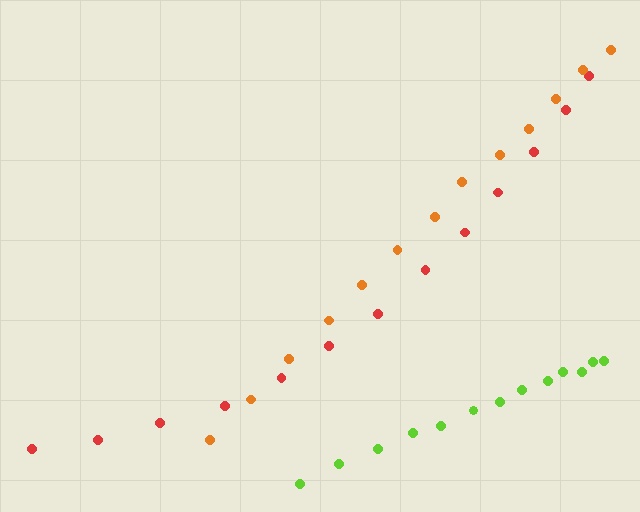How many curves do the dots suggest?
There are 3 distinct paths.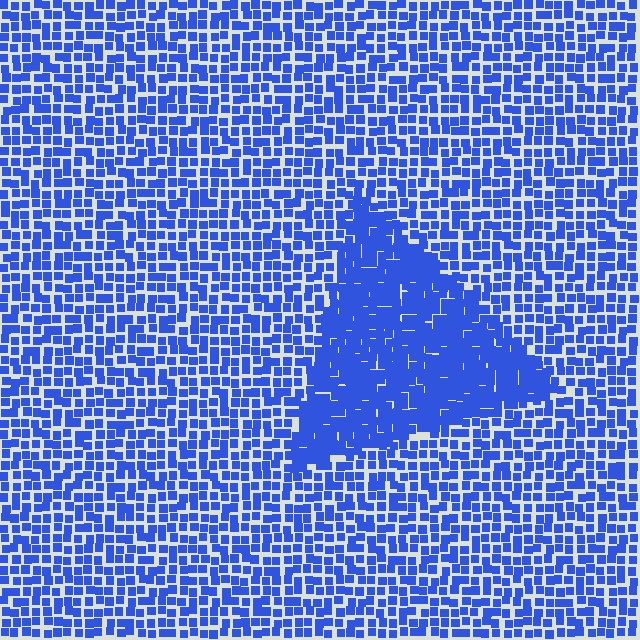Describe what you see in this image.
The image contains small blue elements arranged at two different densities. A triangle-shaped region is visible where the elements are more densely packed than the surrounding area.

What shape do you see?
I see a triangle.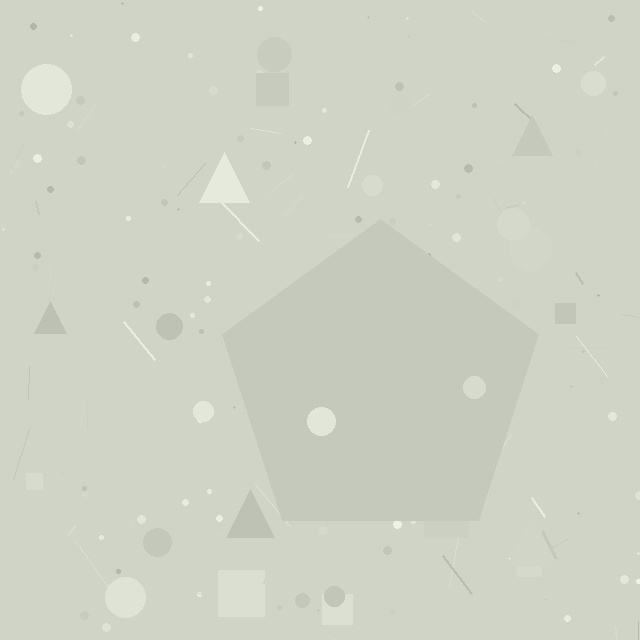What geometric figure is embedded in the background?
A pentagon is embedded in the background.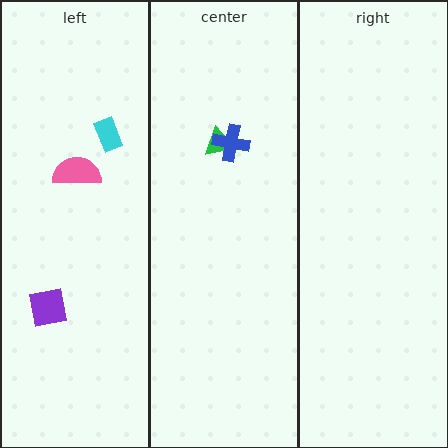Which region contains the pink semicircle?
The left region.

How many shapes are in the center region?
2.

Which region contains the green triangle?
The center region.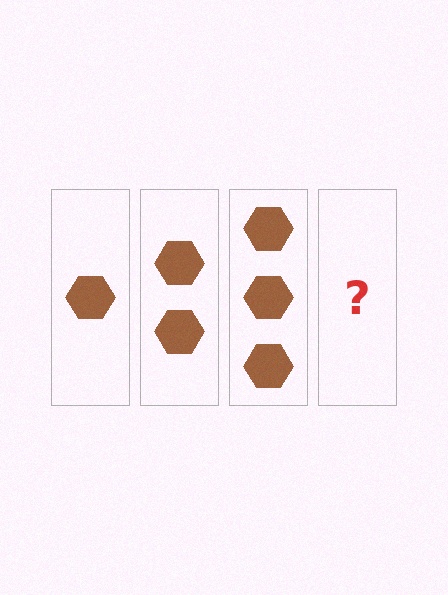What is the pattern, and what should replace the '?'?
The pattern is that each step adds one more hexagon. The '?' should be 4 hexagons.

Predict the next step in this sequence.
The next step is 4 hexagons.